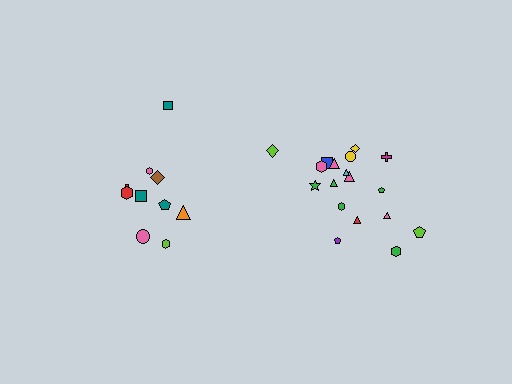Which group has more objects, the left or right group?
The right group.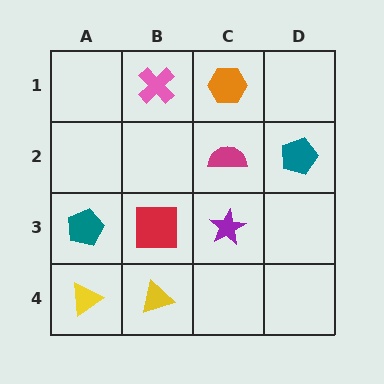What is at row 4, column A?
A yellow triangle.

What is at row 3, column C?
A purple star.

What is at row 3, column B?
A red square.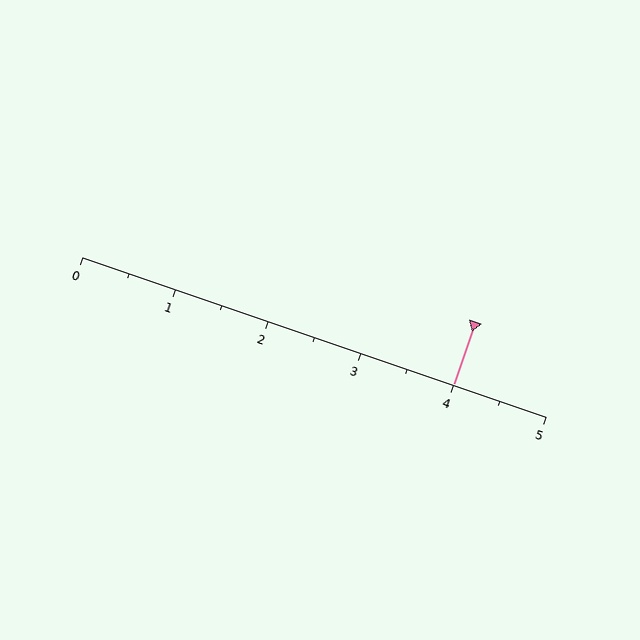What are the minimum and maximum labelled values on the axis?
The axis runs from 0 to 5.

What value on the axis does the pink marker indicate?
The marker indicates approximately 4.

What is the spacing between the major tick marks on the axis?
The major ticks are spaced 1 apart.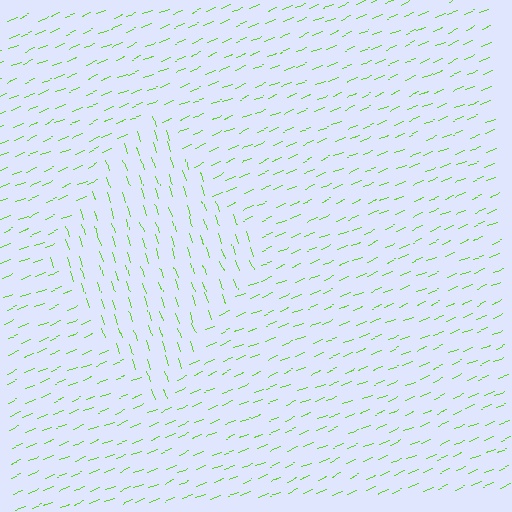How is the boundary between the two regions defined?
The boundary is defined purely by a change in line orientation (approximately 86 degrees difference). All lines are the same color and thickness.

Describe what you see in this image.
The image is filled with small lime line segments. A diamond region in the image has lines oriented differently from the surrounding lines, creating a visible texture boundary.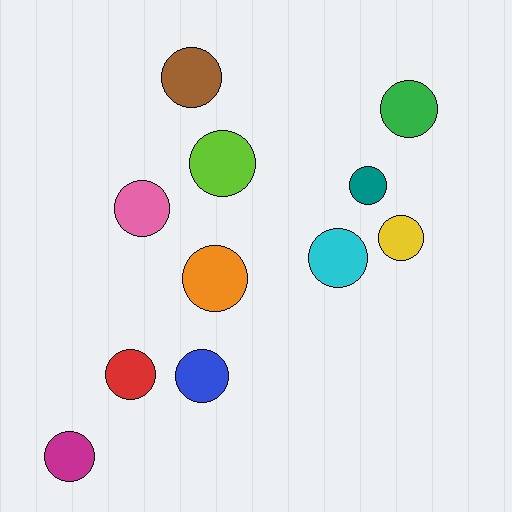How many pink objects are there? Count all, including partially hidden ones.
There is 1 pink object.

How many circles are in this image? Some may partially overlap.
There are 11 circles.